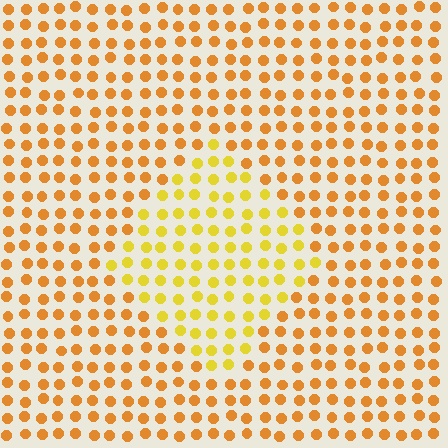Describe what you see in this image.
The image is filled with small orange elements in a uniform arrangement. A diamond-shaped region is visible where the elements are tinted to a slightly different hue, forming a subtle color boundary.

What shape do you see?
I see a diamond.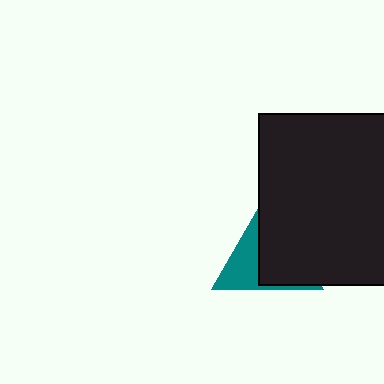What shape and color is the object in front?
The object in front is a black square.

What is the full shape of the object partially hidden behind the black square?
The partially hidden object is a teal triangle.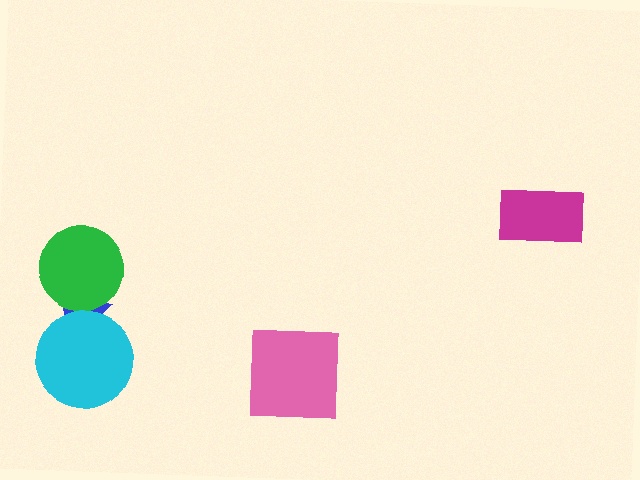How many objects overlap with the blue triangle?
2 objects overlap with the blue triangle.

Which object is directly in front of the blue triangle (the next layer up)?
The green circle is directly in front of the blue triangle.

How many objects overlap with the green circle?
1 object overlaps with the green circle.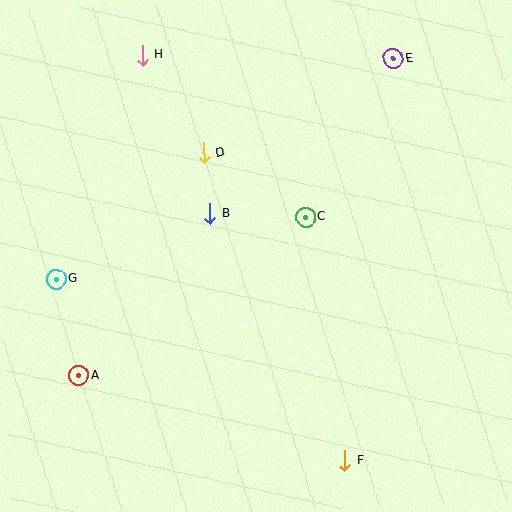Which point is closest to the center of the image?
Point B at (210, 214) is closest to the center.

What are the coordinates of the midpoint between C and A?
The midpoint between C and A is at (192, 296).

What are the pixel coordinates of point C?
Point C is at (306, 217).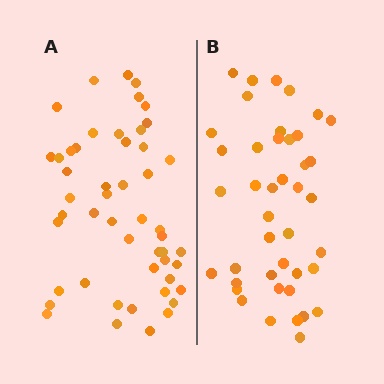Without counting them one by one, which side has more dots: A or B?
Region A (the left region) has more dots.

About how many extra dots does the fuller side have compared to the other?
Region A has roughly 8 or so more dots than region B.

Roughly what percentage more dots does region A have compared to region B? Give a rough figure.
About 20% more.